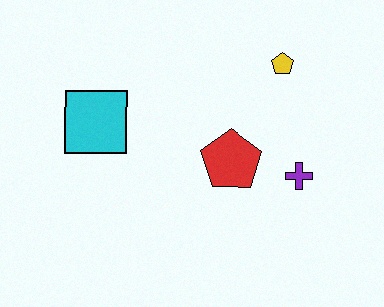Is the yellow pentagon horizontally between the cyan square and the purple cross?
Yes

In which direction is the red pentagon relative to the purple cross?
The red pentagon is to the left of the purple cross.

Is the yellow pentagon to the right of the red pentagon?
Yes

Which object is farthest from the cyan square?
The purple cross is farthest from the cyan square.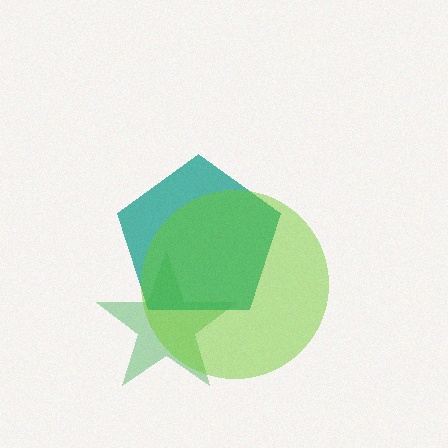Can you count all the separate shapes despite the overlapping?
Yes, there are 3 separate shapes.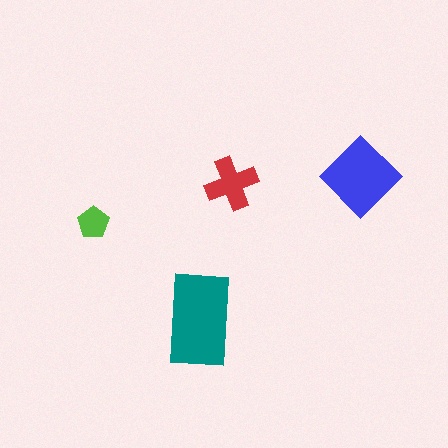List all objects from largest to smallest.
The teal rectangle, the blue diamond, the red cross, the lime pentagon.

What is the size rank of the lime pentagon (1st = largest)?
4th.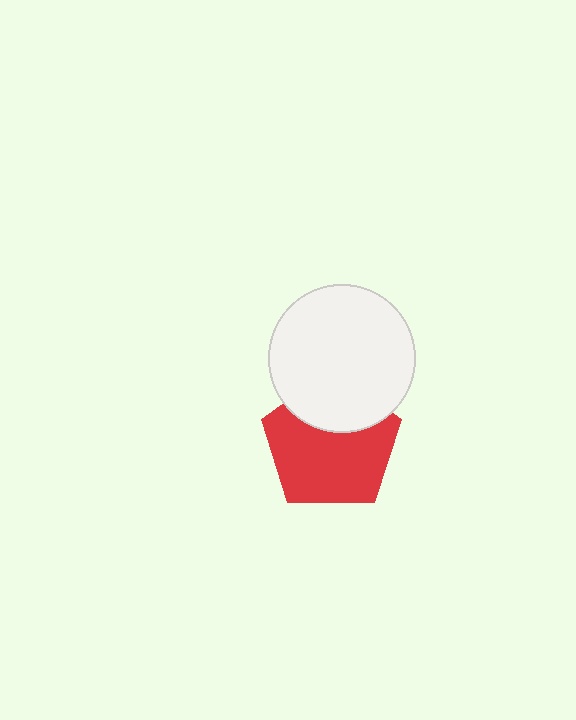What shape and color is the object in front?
The object in front is a white circle.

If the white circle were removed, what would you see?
You would see the complete red pentagon.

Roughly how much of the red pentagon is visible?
Most of it is visible (roughly 69%).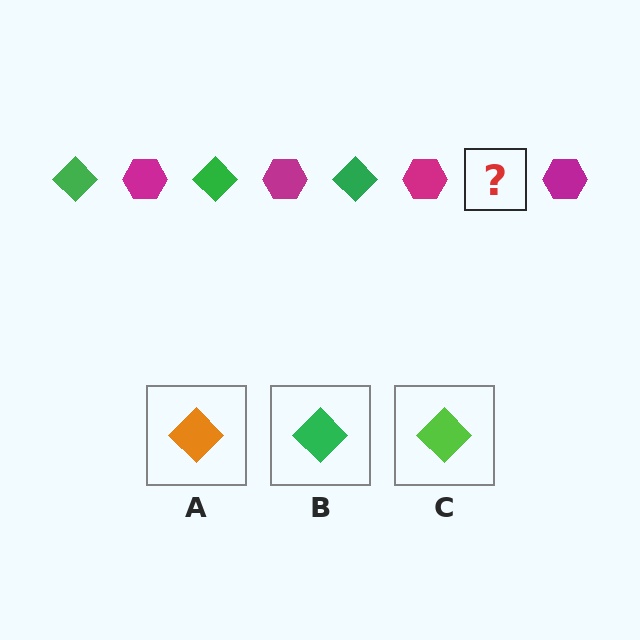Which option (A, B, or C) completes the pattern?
B.